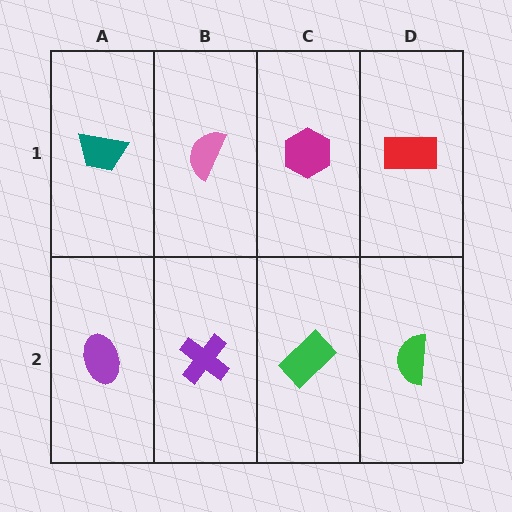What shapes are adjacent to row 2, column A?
A teal trapezoid (row 1, column A), a purple cross (row 2, column B).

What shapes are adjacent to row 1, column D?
A green semicircle (row 2, column D), a magenta hexagon (row 1, column C).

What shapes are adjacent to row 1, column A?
A purple ellipse (row 2, column A), a pink semicircle (row 1, column B).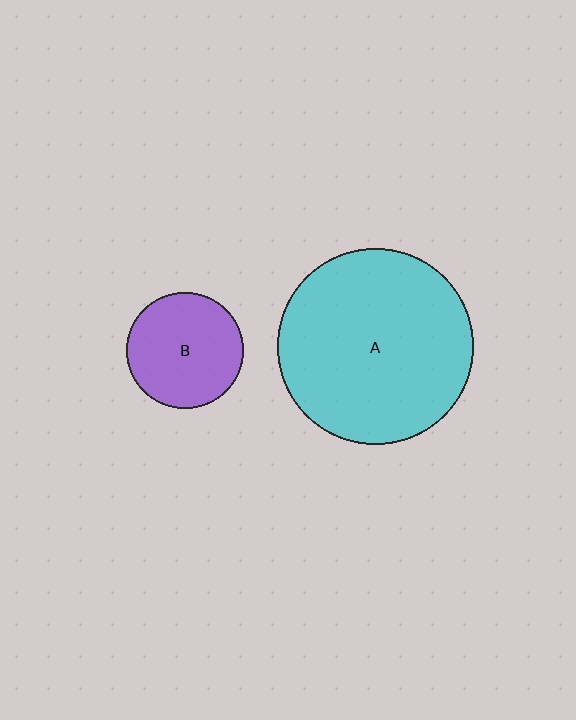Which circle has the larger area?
Circle A (cyan).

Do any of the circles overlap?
No, none of the circles overlap.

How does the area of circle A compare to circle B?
Approximately 2.8 times.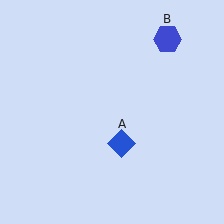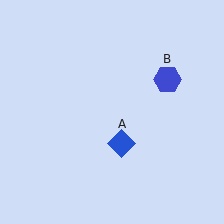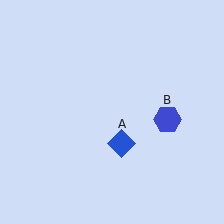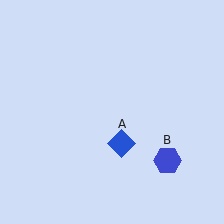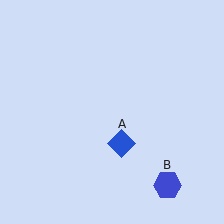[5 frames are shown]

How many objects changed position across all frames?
1 object changed position: blue hexagon (object B).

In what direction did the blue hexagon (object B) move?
The blue hexagon (object B) moved down.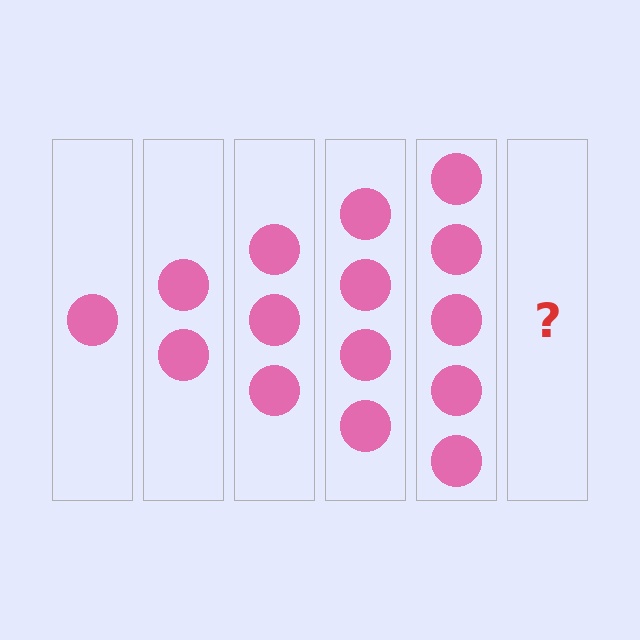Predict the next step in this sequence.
The next step is 6 circles.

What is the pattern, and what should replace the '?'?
The pattern is that each step adds one more circle. The '?' should be 6 circles.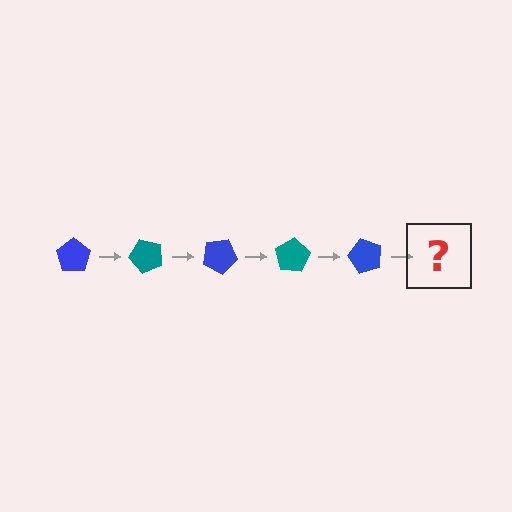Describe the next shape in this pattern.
It should be a teal pentagon, rotated 250 degrees from the start.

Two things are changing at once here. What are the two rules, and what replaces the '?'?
The two rules are that it rotates 50 degrees each step and the color cycles through blue and teal. The '?' should be a teal pentagon, rotated 250 degrees from the start.